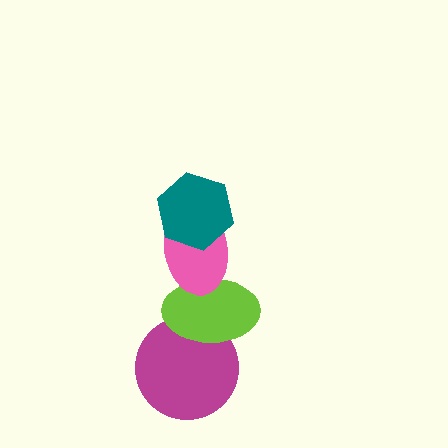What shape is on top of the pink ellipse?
The teal hexagon is on top of the pink ellipse.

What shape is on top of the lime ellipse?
The pink ellipse is on top of the lime ellipse.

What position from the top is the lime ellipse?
The lime ellipse is 3rd from the top.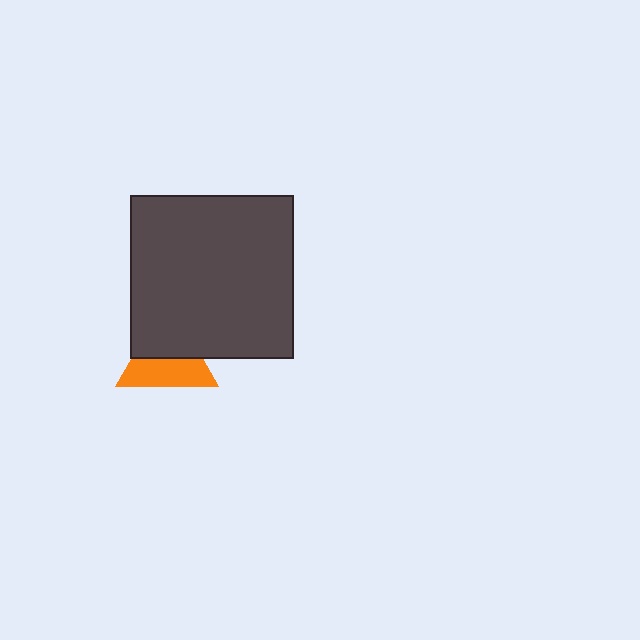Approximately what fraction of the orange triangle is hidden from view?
Roughly 48% of the orange triangle is hidden behind the dark gray square.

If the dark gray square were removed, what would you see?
You would see the complete orange triangle.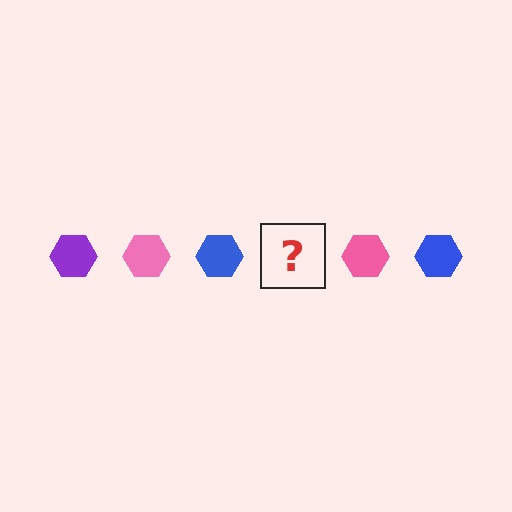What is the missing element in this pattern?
The missing element is a purple hexagon.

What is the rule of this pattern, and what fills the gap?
The rule is that the pattern cycles through purple, pink, blue hexagons. The gap should be filled with a purple hexagon.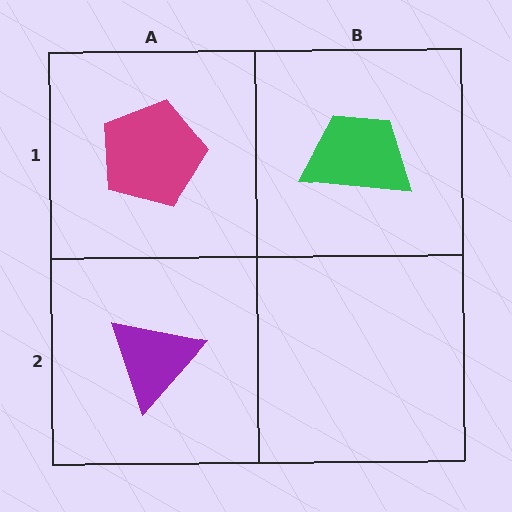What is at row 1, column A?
A magenta pentagon.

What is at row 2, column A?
A purple triangle.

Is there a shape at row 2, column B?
No, that cell is empty.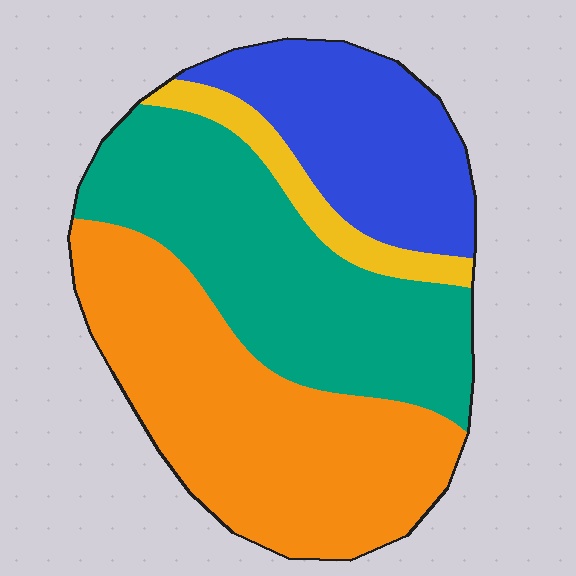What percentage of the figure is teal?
Teal takes up between a quarter and a half of the figure.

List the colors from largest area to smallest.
From largest to smallest: orange, teal, blue, yellow.